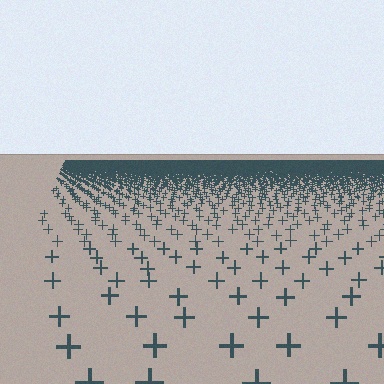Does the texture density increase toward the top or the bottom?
Density increases toward the top.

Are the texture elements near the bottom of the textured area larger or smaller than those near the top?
Larger. Near the bottom, elements are closer to the viewer and appear at a bigger on-screen size.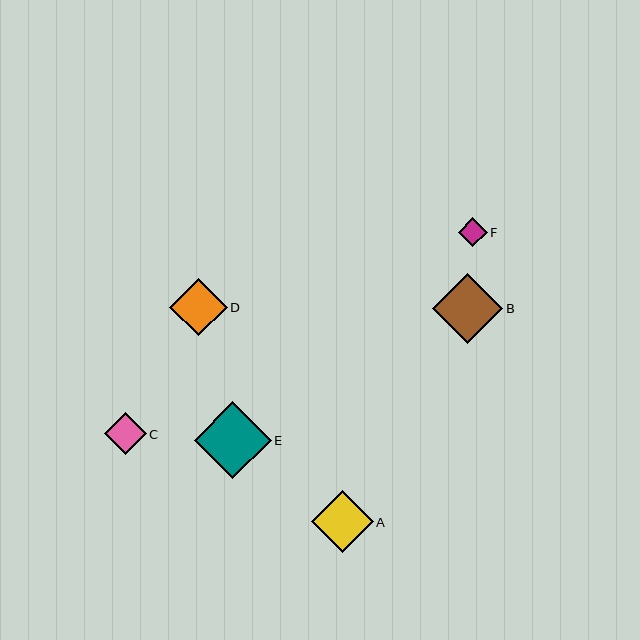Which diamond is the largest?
Diamond E is the largest with a size of approximately 77 pixels.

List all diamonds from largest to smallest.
From largest to smallest: E, B, A, D, C, F.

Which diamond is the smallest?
Diamond F is the smallest with a size of approximately 29 pixels.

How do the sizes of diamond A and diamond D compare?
Diamond A and diamond D are approximately the same size.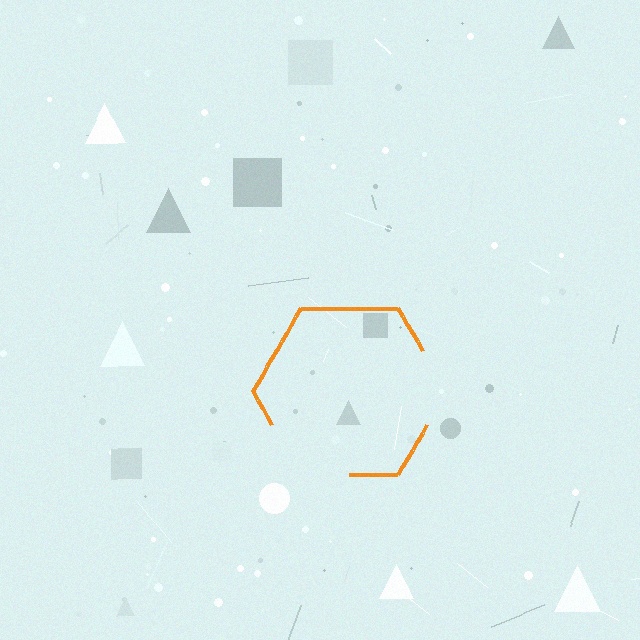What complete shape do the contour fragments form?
The contour fragments form a hexagon.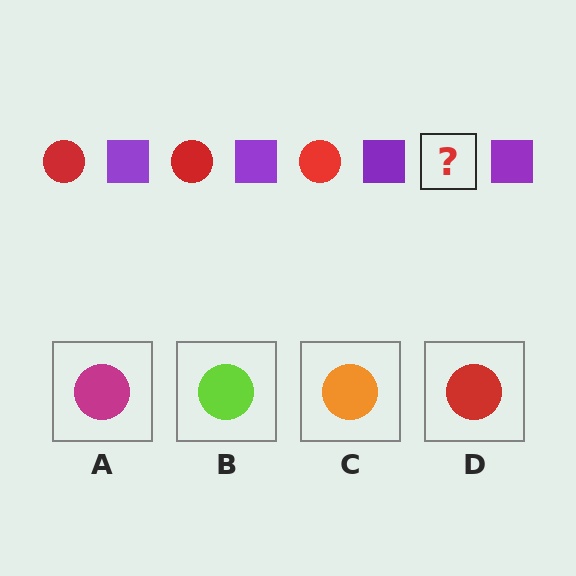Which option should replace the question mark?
Option D.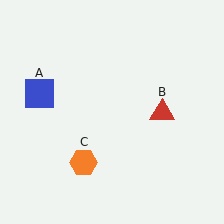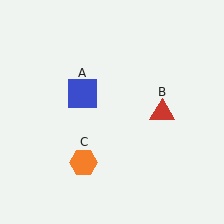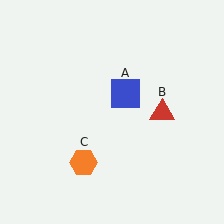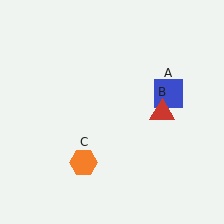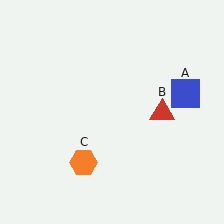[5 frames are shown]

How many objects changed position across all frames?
1 object changed position: blue square (object A).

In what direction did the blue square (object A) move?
The blue square (object A) moved right.